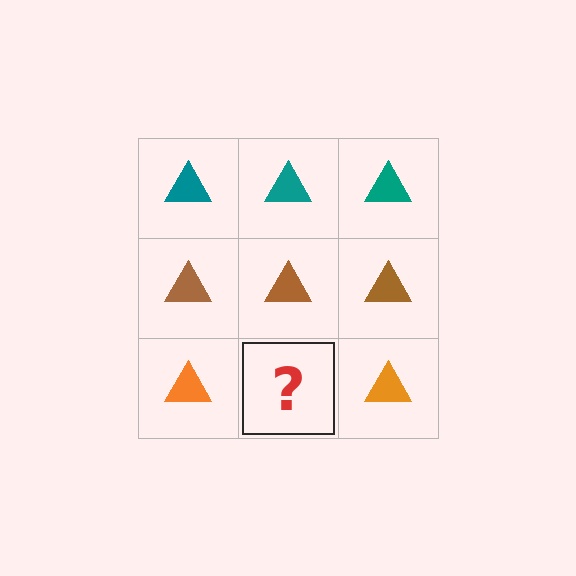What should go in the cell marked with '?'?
The missing cell should contain an orange triangle.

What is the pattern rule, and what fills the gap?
The rule is that each row has a consistent color. The gap should be filled with an orange triangle.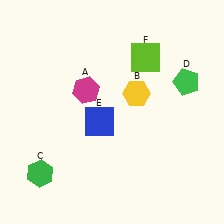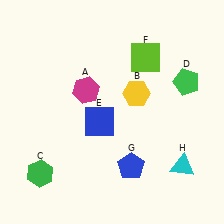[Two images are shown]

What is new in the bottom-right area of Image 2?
A cyan triangle (H) was added in the bottom-right area of Image 2.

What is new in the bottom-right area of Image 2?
A blue pentagon (G) was added in the bottom-right area of Image 2.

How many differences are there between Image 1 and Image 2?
There are 2 differences between the two images.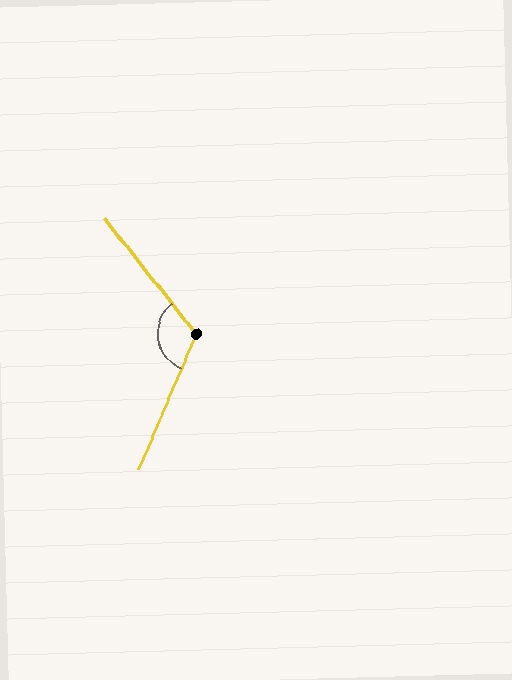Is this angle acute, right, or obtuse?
It is obtuse.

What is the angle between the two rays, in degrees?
Approximately 119 degrees.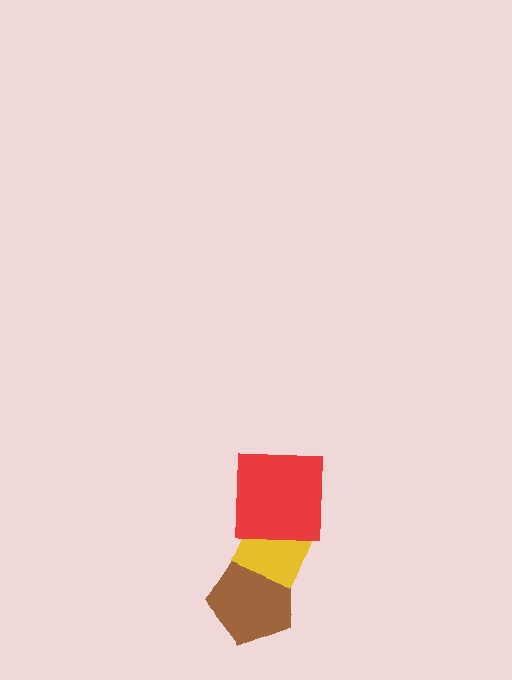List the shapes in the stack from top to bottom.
From top to bottom: the red square, the yellow diamond, the brown pentagon.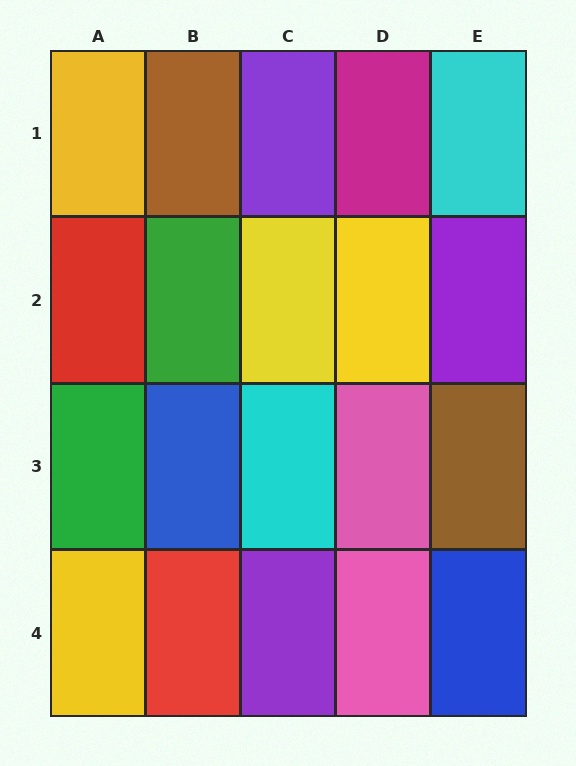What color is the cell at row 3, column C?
Cyan.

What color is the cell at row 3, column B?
Blue.